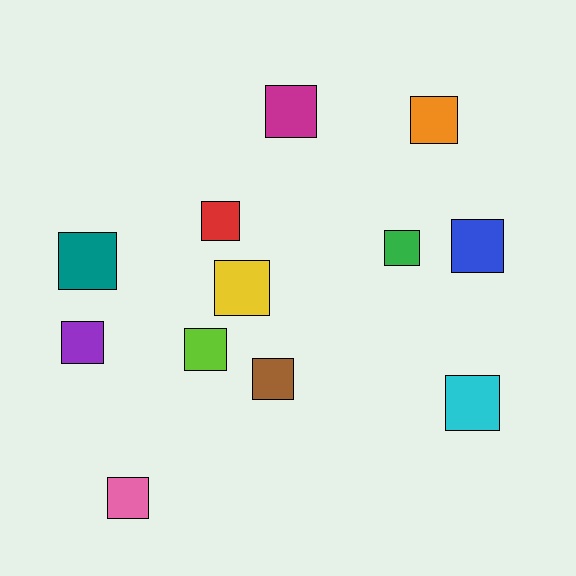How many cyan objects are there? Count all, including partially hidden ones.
There is 1 cyan object.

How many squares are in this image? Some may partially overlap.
There are 12 squares.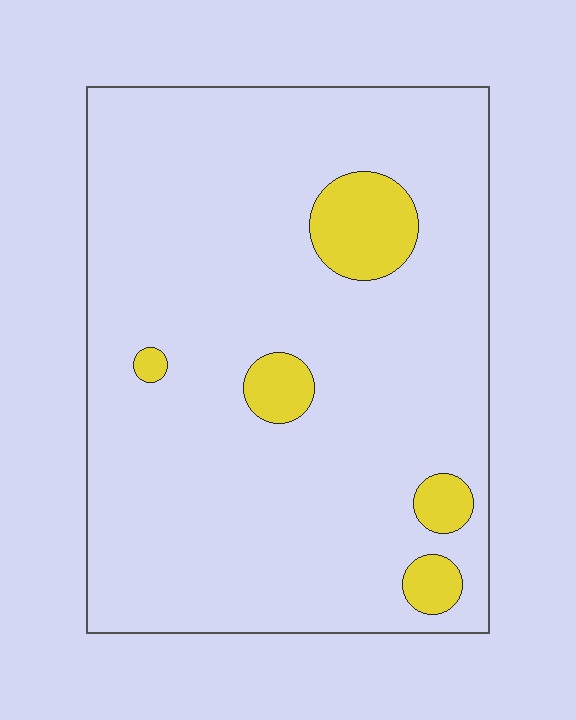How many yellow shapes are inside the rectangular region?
5.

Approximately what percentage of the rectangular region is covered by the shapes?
Approximately 10%.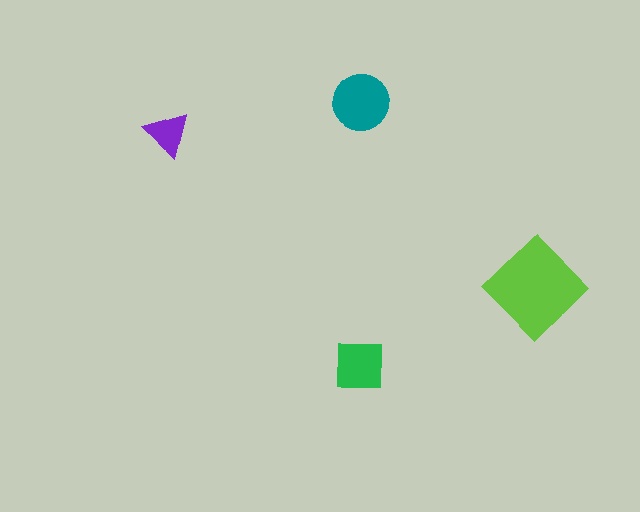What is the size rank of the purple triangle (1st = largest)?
4th.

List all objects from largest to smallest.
The lime diamond, the teal circle, the green square, the purple triangle.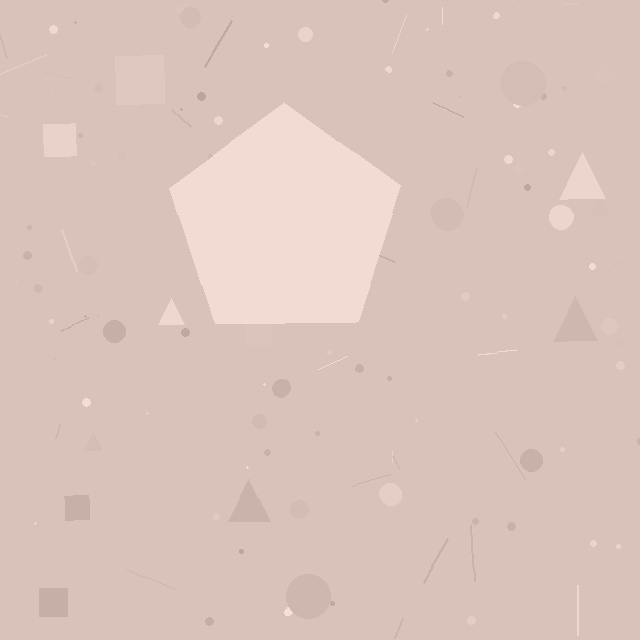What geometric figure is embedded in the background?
A pentagon is embedded in the background.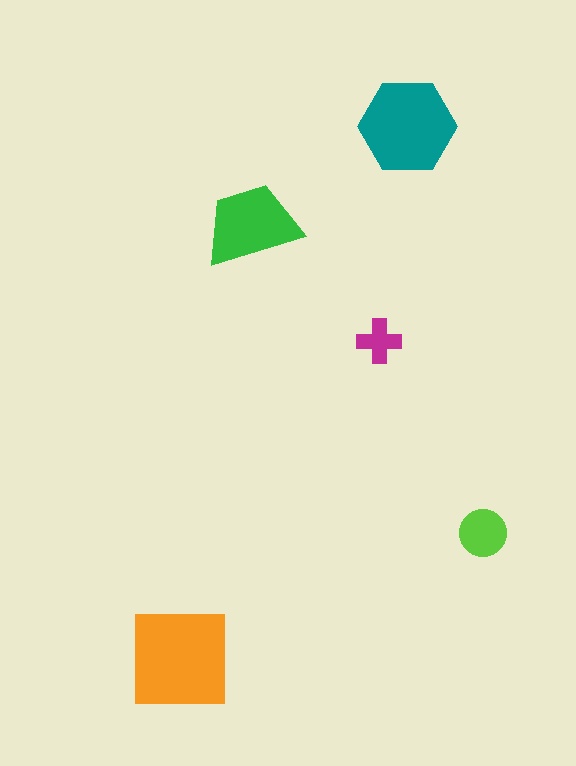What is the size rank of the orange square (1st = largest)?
1st.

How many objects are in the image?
There are 5 objects in the image.